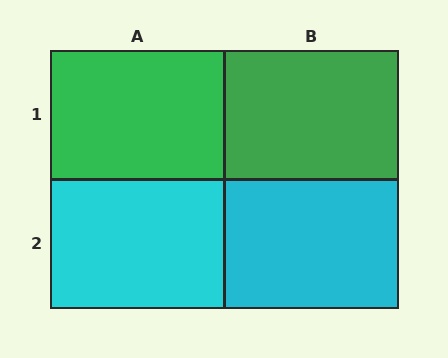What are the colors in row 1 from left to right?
Green, green.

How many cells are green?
2 cells are green.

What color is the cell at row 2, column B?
Cyan.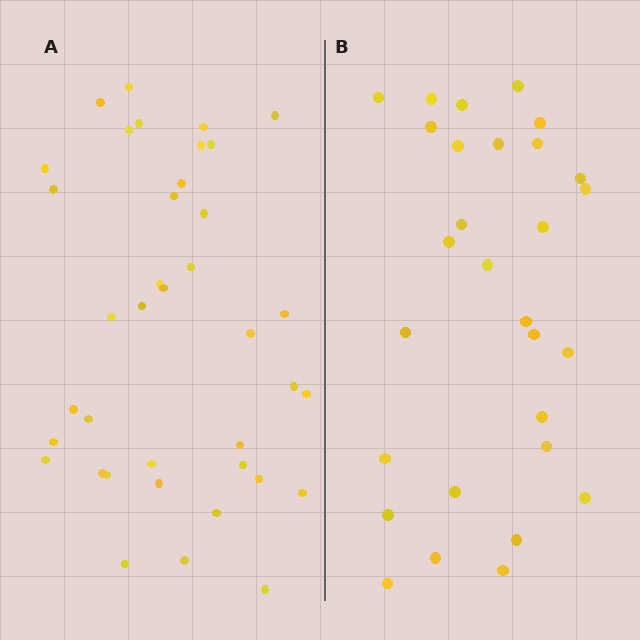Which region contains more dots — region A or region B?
Region A (the left region) has more dots.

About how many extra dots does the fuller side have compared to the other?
Region A has roughly 8 or so more dots than region B.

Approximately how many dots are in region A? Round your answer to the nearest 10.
About 40 dots. (The exact count is 38, which rounds to 40.)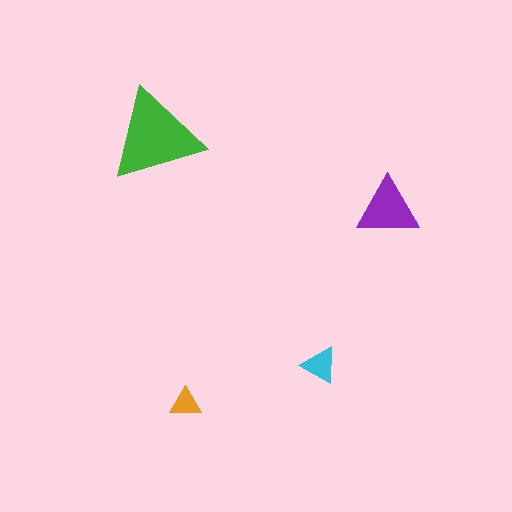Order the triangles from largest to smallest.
the green one, the purple one, the cyan one, the orange one.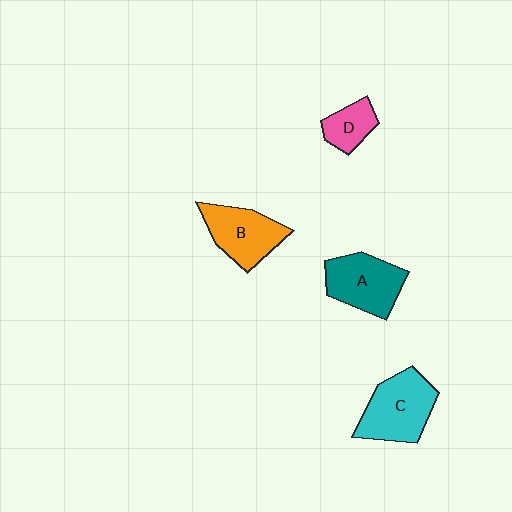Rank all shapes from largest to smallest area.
From largest to smallest: C (cyan), A (teal), B (orange), D (pink).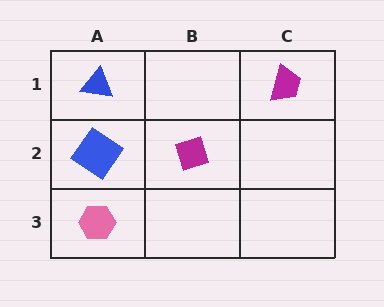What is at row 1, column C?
A magenta trapezoid.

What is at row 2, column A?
A blue diamond.